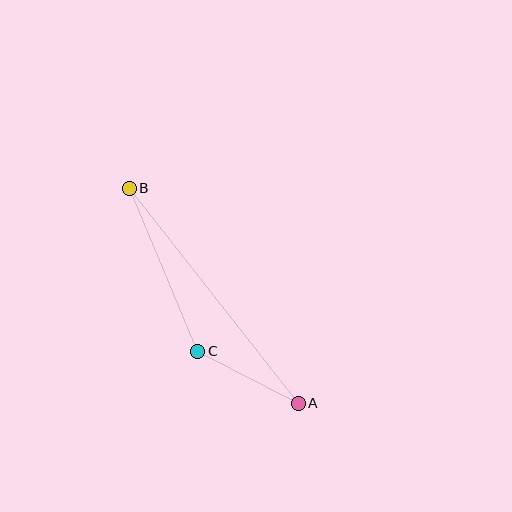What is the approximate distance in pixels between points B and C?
The distance between B and C is approximately 177 pixels.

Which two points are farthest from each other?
Points A and B are farthest from each other.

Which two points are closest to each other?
Points A and C are closest to each other.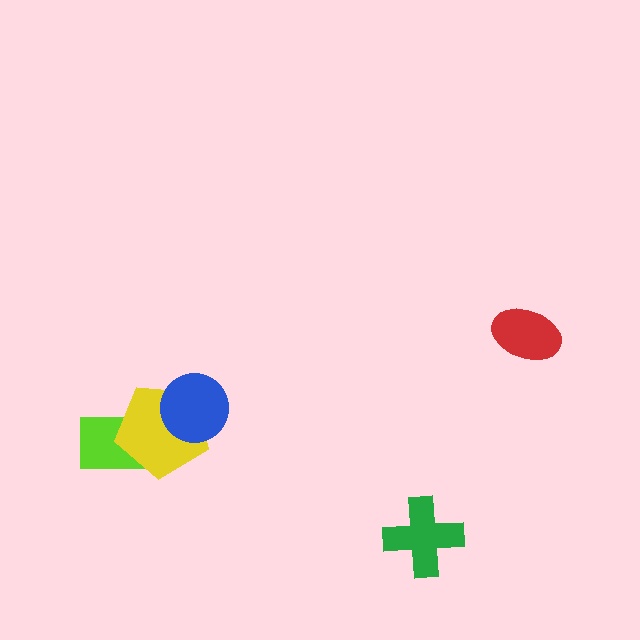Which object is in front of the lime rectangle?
The yellow pentagon is in front of the lime rectangle.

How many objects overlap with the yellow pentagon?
2 objects overlap with the yellow pentagon.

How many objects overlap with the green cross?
0 objects overlap with the green cross.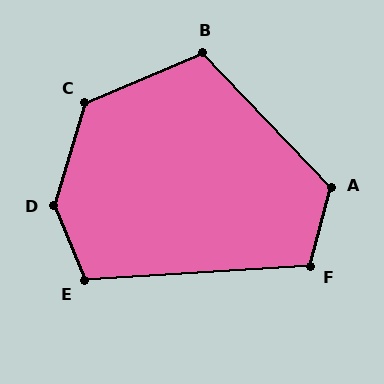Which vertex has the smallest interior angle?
E, at approximately 109 degrees.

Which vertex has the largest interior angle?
D, at approximately 140 degrees.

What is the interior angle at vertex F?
Approximately 109 degrees (obtuse).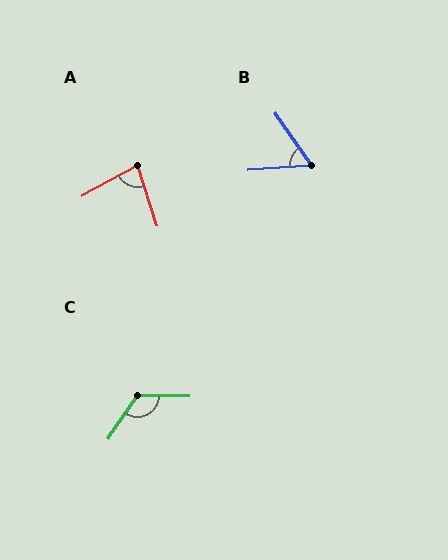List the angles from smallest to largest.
B (59°), A (79°), C (124°).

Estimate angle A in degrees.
Approximately 79 degrees.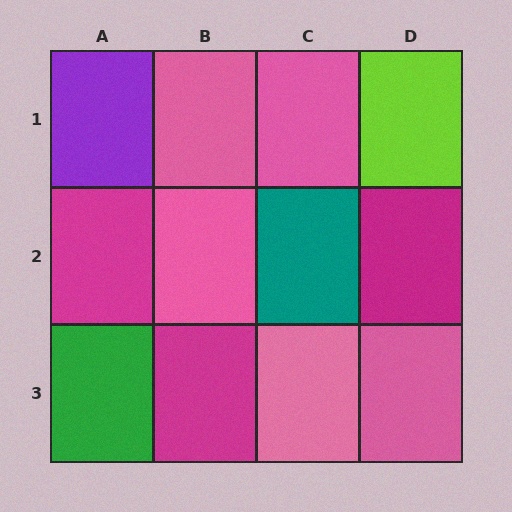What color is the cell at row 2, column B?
Pink.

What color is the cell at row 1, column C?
Pink.